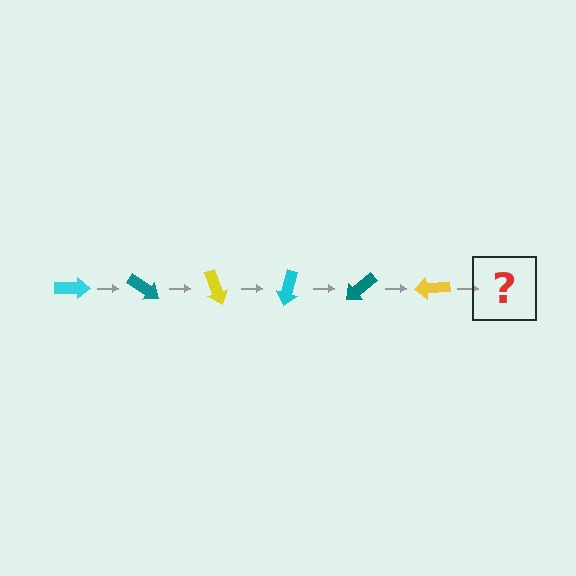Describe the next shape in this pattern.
It should be a cyan arrow, rotated 210 degrees from the start.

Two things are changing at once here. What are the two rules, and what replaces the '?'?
The two rules are that it rotates 35 degrees each step and the color cycles through cyan, teal, and yellow. The '?' should be a cyan arrow, rotated 210 degrees from the start.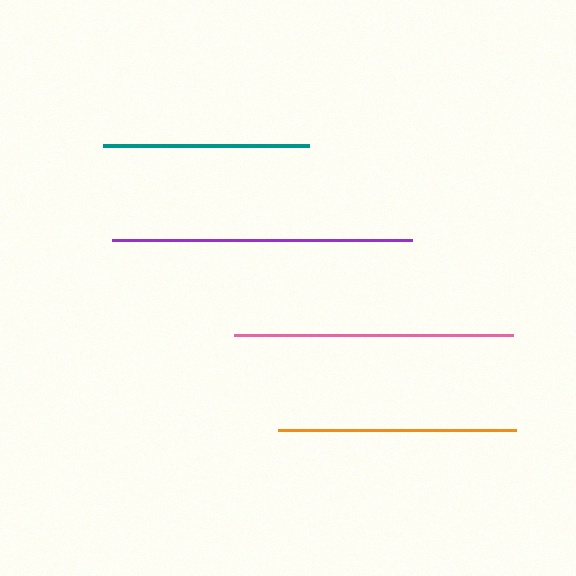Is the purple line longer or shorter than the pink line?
The purple line is longer than the pink line.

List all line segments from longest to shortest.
From longest to shortest: purple, pink, orange, teal.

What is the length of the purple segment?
The purple segment is approximately 300 pixels long.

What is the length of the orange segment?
The orange segment is approximately 238 pixels long.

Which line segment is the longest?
The purple line is the longest at approximately 300 pixels.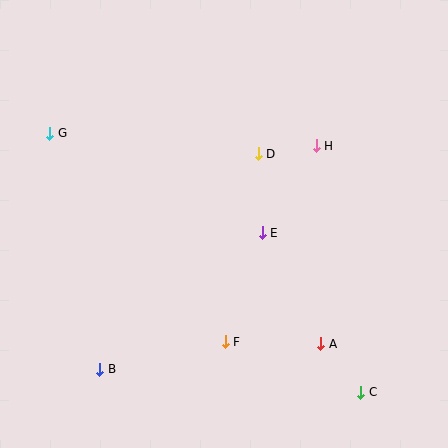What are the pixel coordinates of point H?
Point H is at (316, 146).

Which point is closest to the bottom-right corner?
Point C is closest to the bottom-right corner.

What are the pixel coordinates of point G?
Point G is at (50, 133).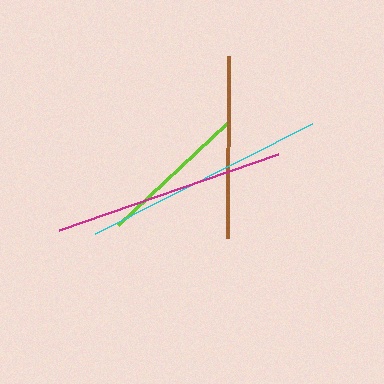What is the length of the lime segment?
The lime segment is approximately 149 pixels long.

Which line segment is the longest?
The cyan line is the longest at approximately 243 pixels.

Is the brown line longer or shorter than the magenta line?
The magenta line is longer than the brown line.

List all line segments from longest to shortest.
From longest to shortest: cyan, magenta, brown, lime.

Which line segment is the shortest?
The lime line is the shortest at approximately 149 pixels.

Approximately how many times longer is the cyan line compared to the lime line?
The cyan line is approximately 1.6 times the length of the lime line.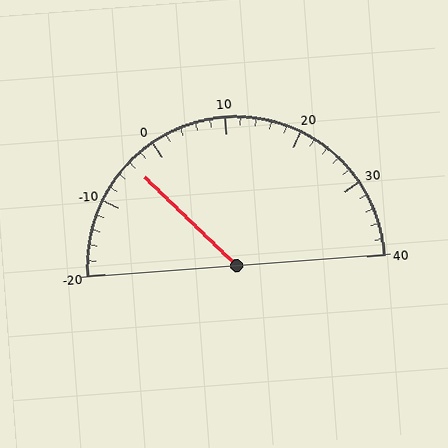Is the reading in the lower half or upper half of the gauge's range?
The reading is in the lower half of the range (-20 to 40).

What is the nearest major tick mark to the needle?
The nearest major tick mark is 0.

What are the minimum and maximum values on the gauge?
The gauge ranges from -20 to 40.